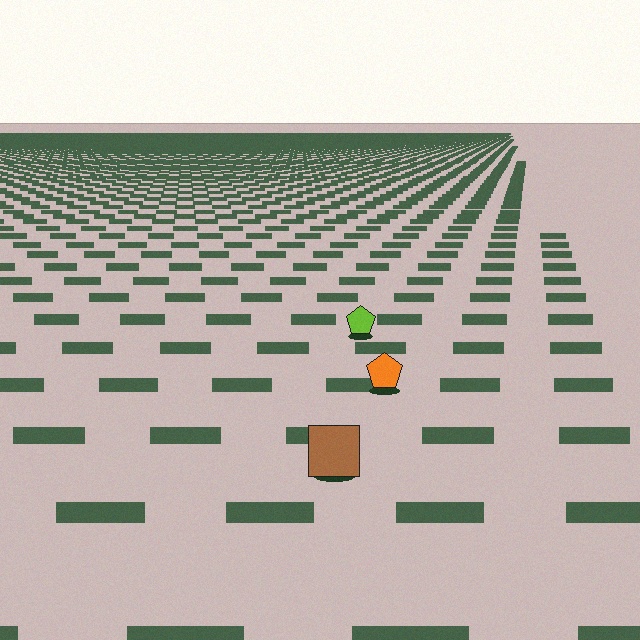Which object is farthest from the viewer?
The lime pentagon is farthest from the viewer. It appears smaller and the ground texture around it is denser.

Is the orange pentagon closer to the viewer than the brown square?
No. The brown square is closer — you can tell from the texture gradient: the ground texture is coarser near it.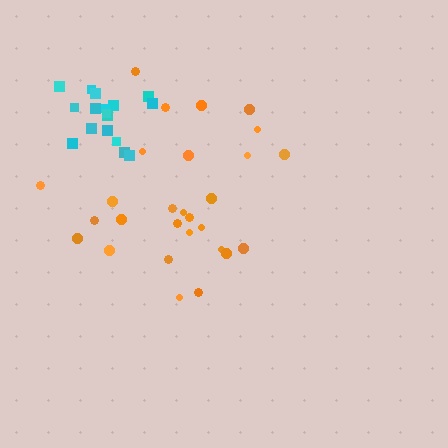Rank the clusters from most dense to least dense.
cyan, orange.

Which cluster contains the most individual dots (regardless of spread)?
Orange (29).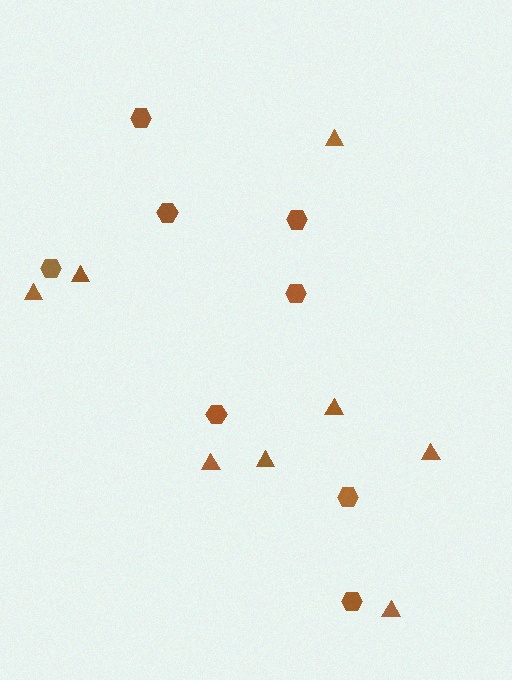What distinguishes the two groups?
There are 2 groups: one group of triangles (8) and one group of hexagons (8).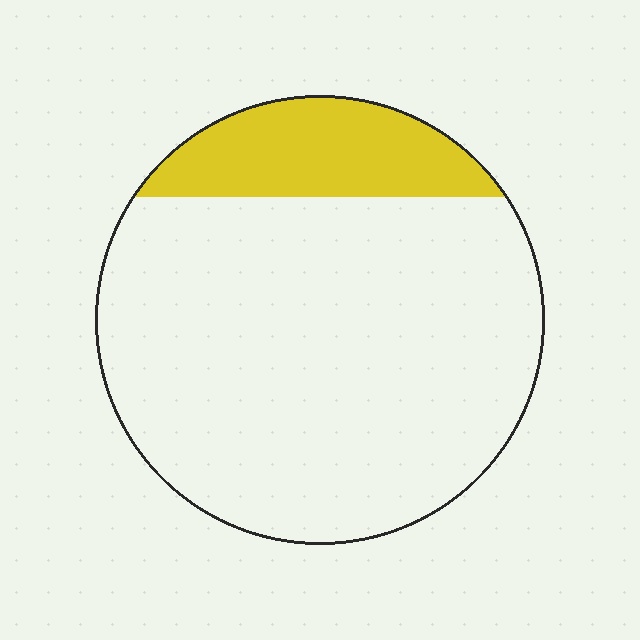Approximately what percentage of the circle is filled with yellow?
Approximately 15%.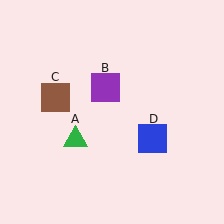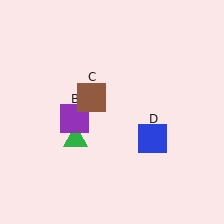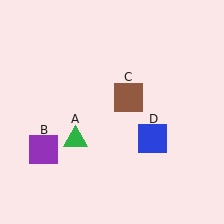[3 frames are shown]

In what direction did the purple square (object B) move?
The purple square (object B) moved down and to the left.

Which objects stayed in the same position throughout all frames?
Green triangle (object A) and blue square (object D) remained stationary.